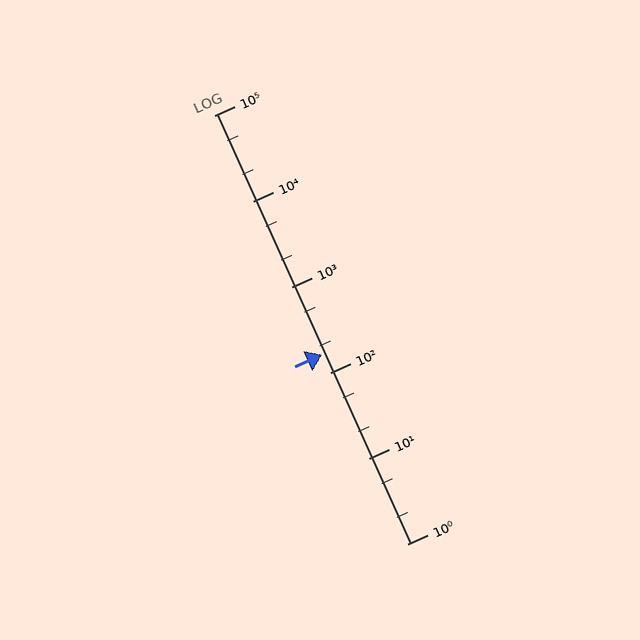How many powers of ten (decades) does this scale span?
The scale spans 5 decades, from 1 to 100000.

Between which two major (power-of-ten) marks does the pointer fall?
The pointer is between 100 and 1000.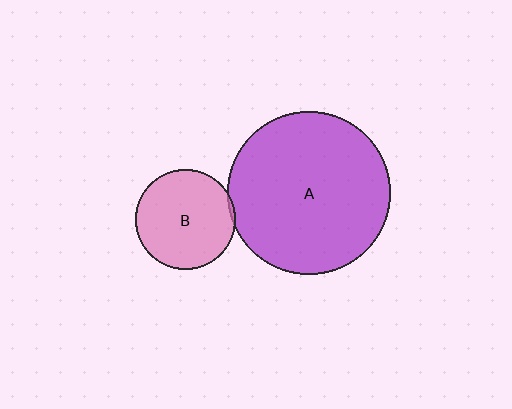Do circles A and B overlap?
Yes.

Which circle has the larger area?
Circle A (purple).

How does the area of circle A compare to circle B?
Approximately 2.7 times.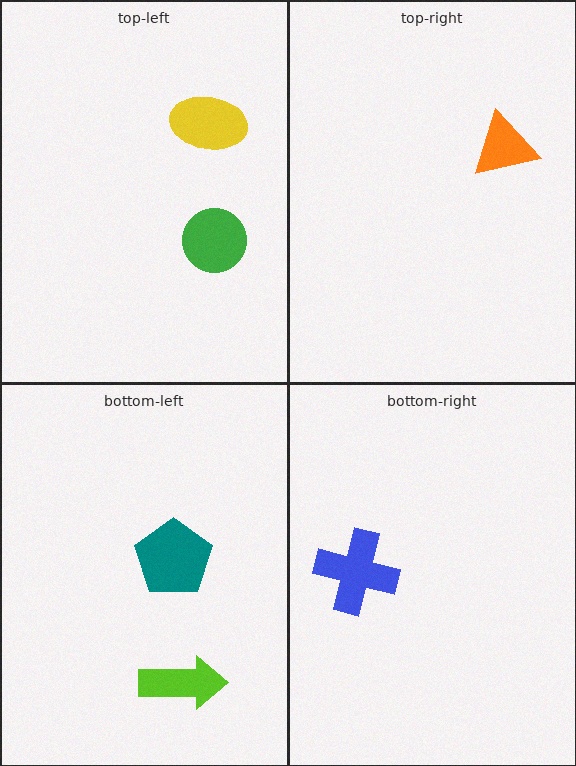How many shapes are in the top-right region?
1.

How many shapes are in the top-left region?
2.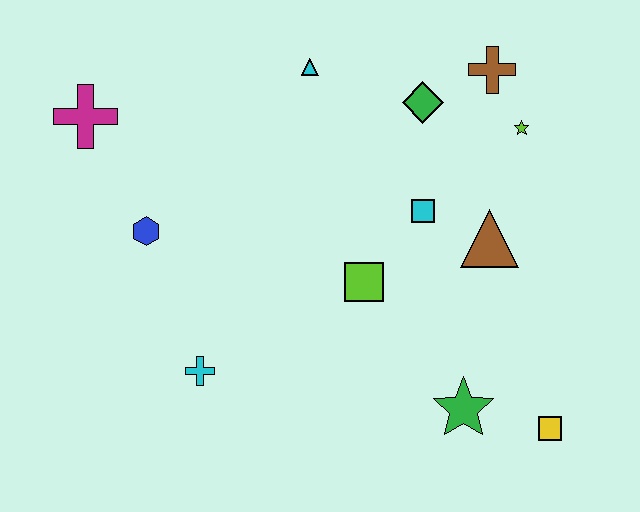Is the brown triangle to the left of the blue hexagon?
No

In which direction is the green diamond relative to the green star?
The green diamond is above the green star.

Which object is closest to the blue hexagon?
The magenta cross is closest to the blue hexagon.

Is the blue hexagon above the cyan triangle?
No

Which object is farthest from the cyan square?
The magenta cross is farthest from the cyan square.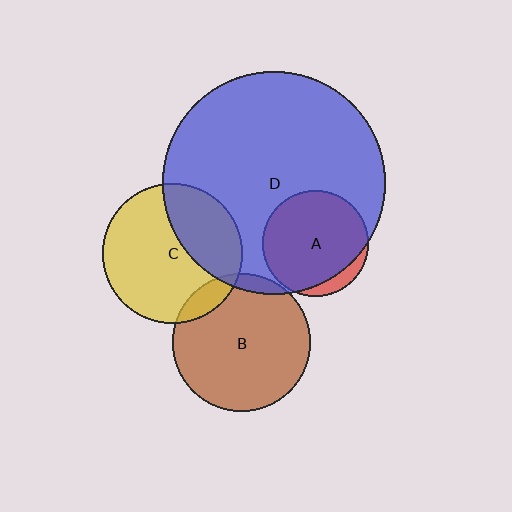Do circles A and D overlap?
Yes.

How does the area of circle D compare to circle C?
Approximately 2.5 times.